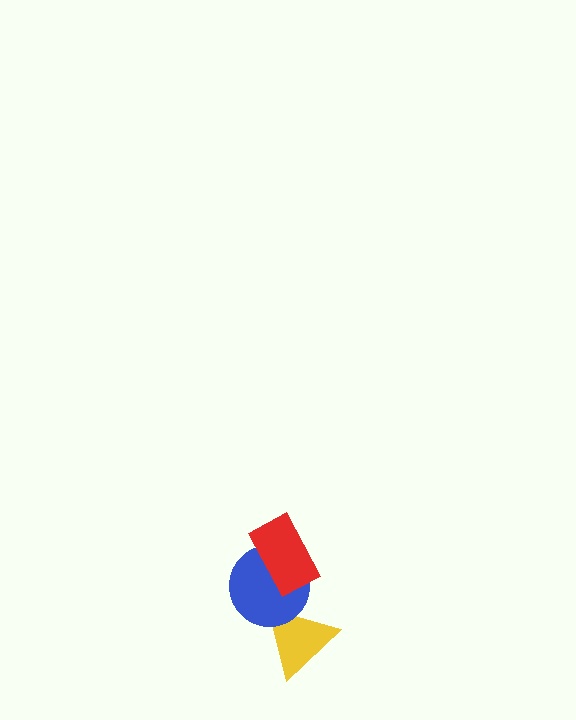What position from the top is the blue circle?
The blue circle is 2nd from the top.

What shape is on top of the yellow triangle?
The blue circle is on top of the yellow triangle.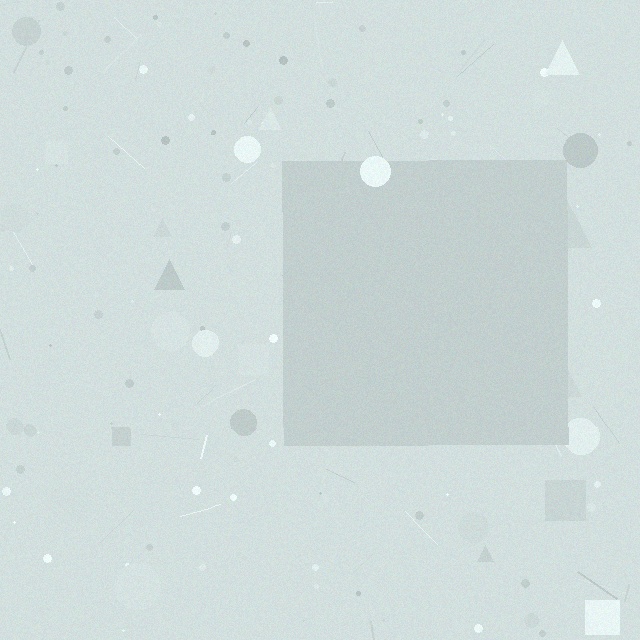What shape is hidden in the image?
A square is hidden in the image.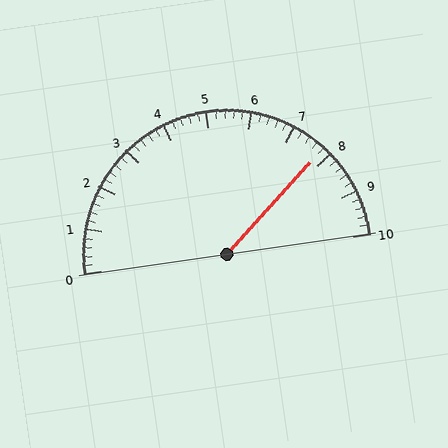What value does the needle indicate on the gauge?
The needle indicates approximately 7.8.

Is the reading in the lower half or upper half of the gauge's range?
The reading is in the upper half of the range (0 to 10).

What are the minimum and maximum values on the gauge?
The gauge ranges from 0 to 10.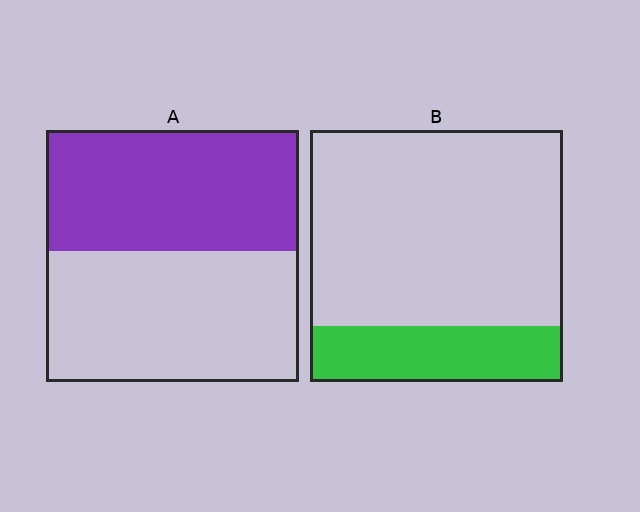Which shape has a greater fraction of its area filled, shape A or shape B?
Shape A.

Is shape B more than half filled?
No.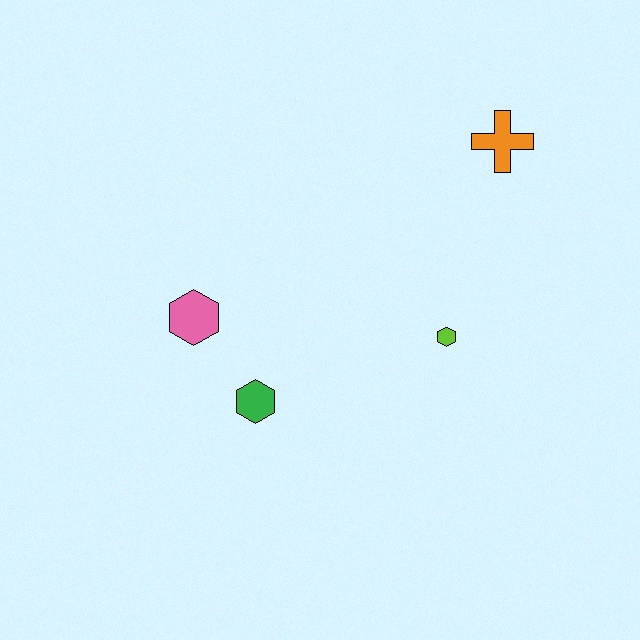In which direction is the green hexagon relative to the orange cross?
The green hexagon is below the orange cross.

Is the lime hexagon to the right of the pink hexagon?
Yes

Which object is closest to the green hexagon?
The pink hexagon is closest to the green hexagon.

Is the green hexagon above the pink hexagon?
No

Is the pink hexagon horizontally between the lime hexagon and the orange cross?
No